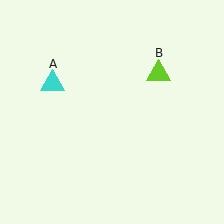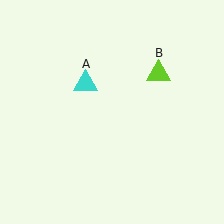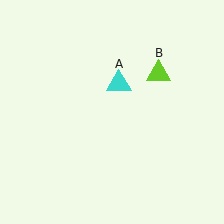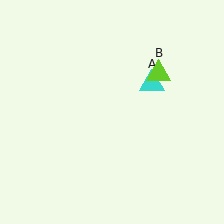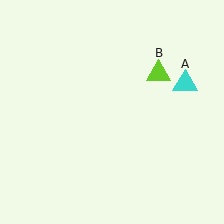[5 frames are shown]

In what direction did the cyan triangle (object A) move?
The cyan triangle (object A) moved right.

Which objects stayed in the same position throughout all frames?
Lime triangle (object B) remained stationary.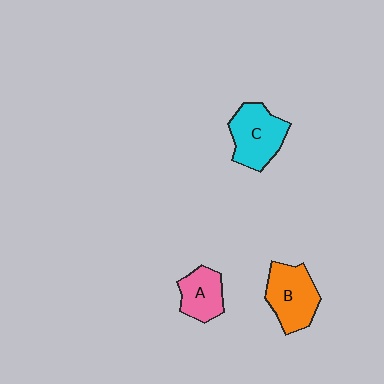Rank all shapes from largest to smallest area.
From largest to smallest: C (cyan), B (orange), A (pink).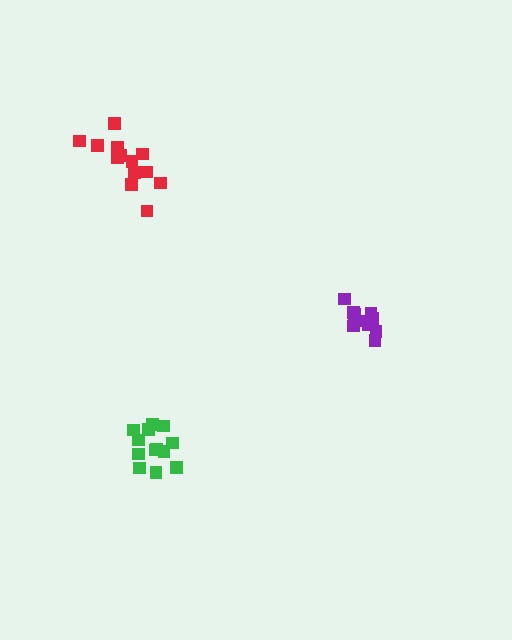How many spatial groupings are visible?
There are 3 spatial groupings.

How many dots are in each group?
Group 1: 10 dots, Group 2: 13 dots, Group 3: 13 dots (36 total).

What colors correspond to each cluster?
The clusters are colored: purple, green, red.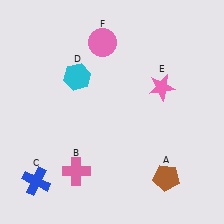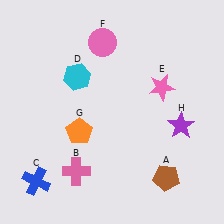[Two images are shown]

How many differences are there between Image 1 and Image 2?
There are 2 differences between the two images.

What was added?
An orange pentagon (G), a purple star (H) were added in Image 2.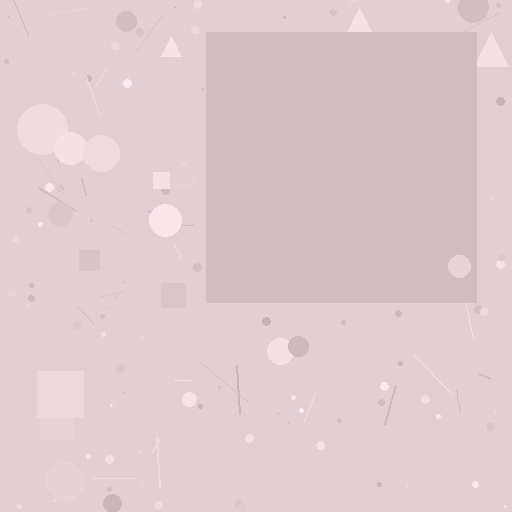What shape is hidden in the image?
A square is hidden in the image.